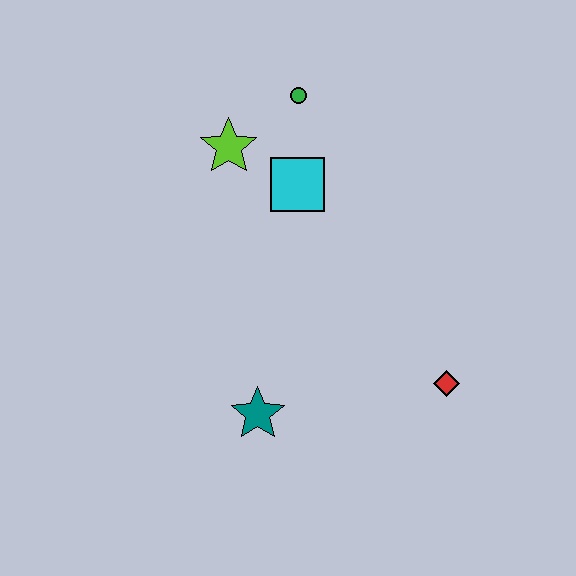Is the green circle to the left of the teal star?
No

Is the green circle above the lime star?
Yes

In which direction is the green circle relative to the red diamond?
The green circle is above the red diamond.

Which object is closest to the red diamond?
The teal star is closest to the red diamond.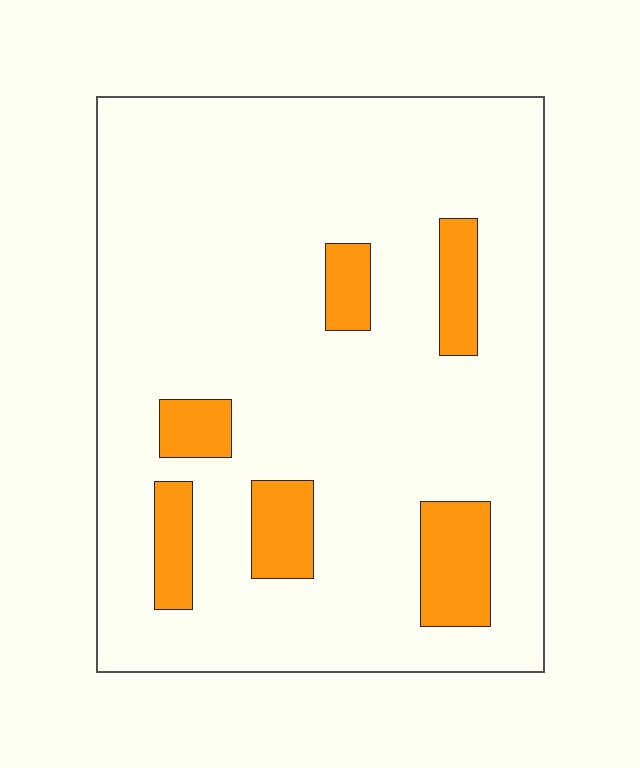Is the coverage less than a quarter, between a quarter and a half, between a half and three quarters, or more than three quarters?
Less than a quarter.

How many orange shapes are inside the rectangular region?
6.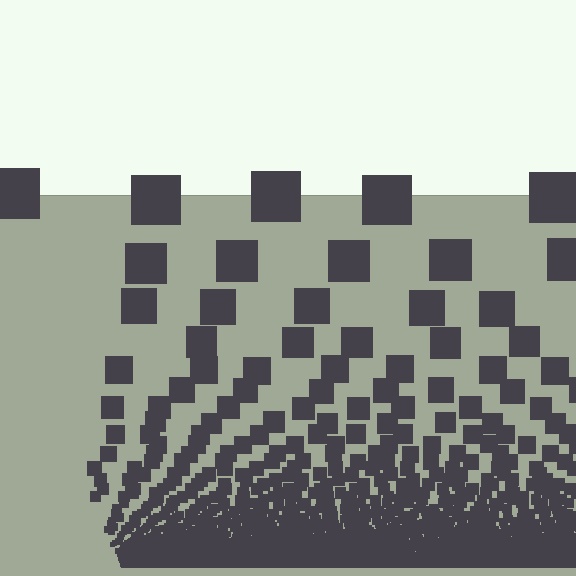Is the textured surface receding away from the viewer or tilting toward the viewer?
The surface appears to tilt toward the viewer. Texture elements get larger and sparser toward the top.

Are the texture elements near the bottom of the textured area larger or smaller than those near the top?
Smaller. The gradient is inverted — elements near the bottom are smaller and denser.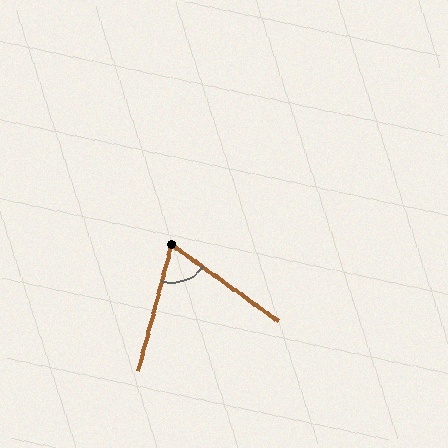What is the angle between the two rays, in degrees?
Approximately 69 degrees.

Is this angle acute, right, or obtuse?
It is acute.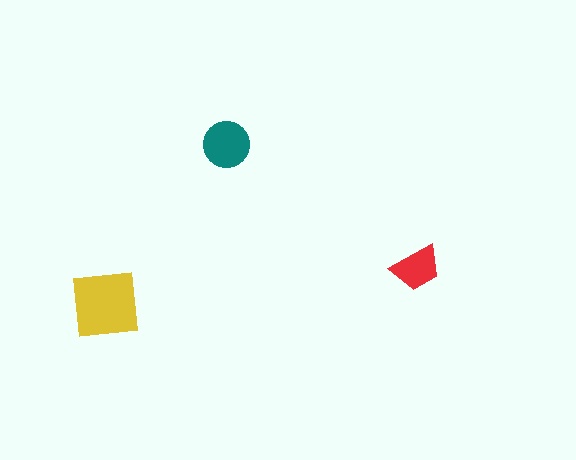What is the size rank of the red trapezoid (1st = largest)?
3rd.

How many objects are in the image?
There are 3 objects in the image.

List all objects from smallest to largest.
The red trapezoid, the teal circle, the yellow square.